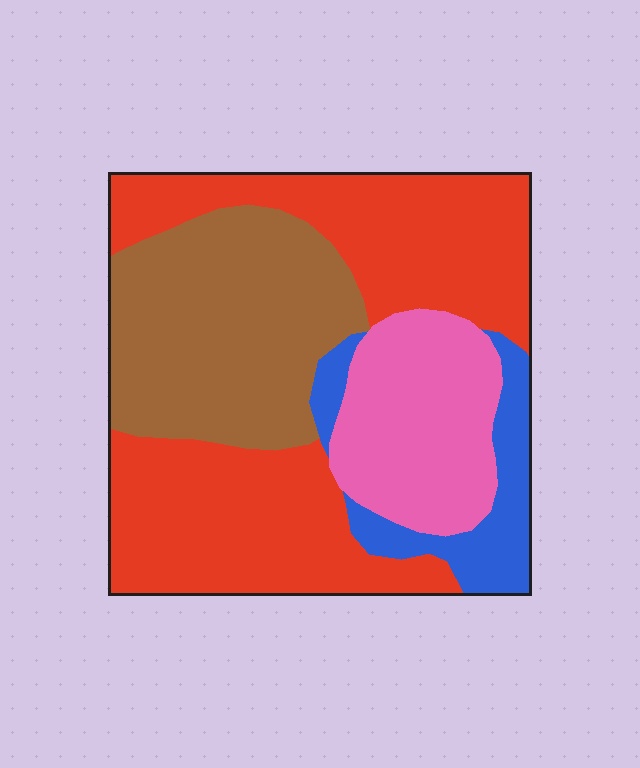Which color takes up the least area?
Blue, at roughly 10%.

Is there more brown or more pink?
Brown.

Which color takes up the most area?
Red, at roughly 45%.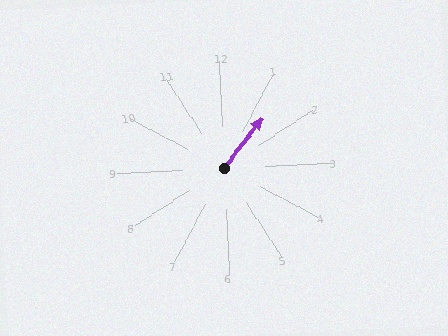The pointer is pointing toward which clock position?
Roughly 1 o'clock.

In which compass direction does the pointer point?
Northeast.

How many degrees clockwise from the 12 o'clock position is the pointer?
Approximately 40 degrees.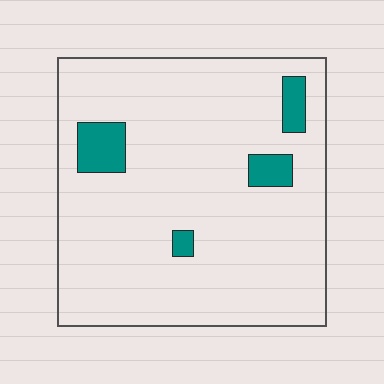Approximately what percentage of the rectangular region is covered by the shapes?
Approximately 10%.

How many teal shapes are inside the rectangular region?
4.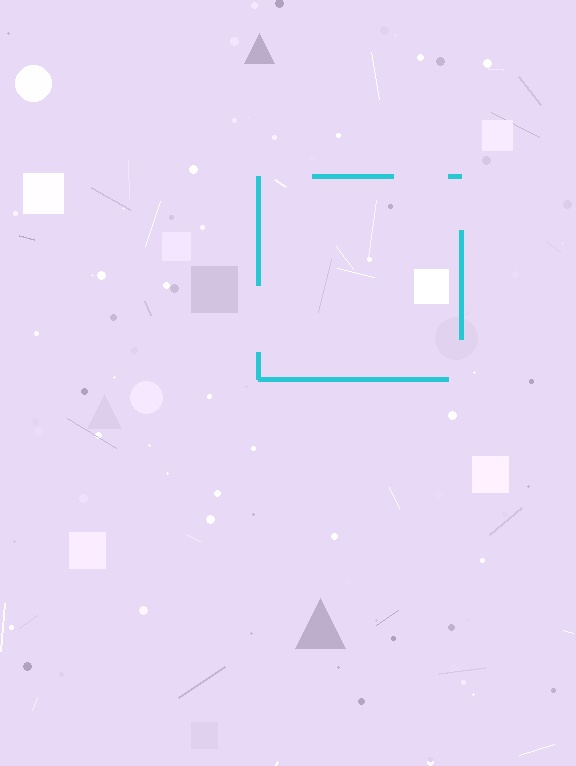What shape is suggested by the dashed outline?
The dashed outline suggests a square.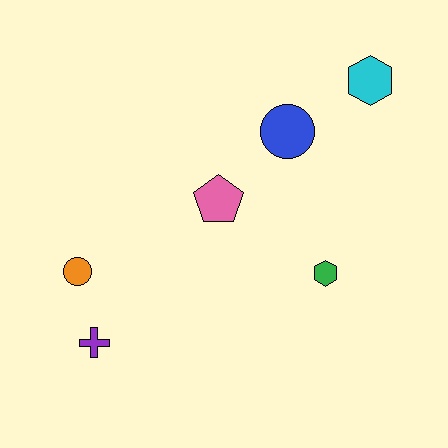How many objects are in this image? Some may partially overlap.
There are 6 objects.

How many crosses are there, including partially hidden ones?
There is 1 cross.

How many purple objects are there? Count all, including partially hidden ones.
There is 1 purple object.